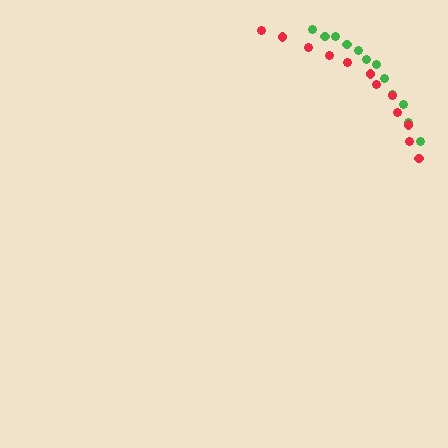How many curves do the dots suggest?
There are 2 distinct paths.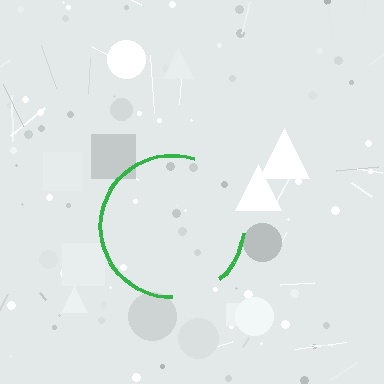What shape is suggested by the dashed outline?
The dashed outline suggests a circle.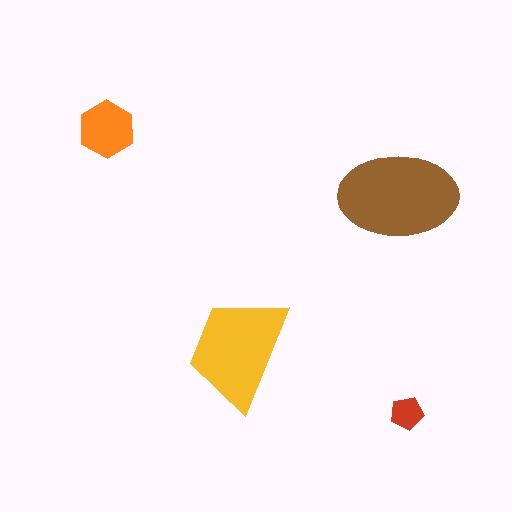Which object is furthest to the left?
The orange hexagon is leftmost.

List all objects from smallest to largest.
The red pentagon, the orange hexagon, the yellow trapezoid, the brown ellipse.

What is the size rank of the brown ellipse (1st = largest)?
1st.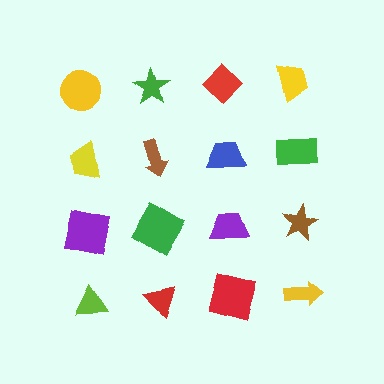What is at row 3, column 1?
A purple square.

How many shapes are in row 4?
4 shapes.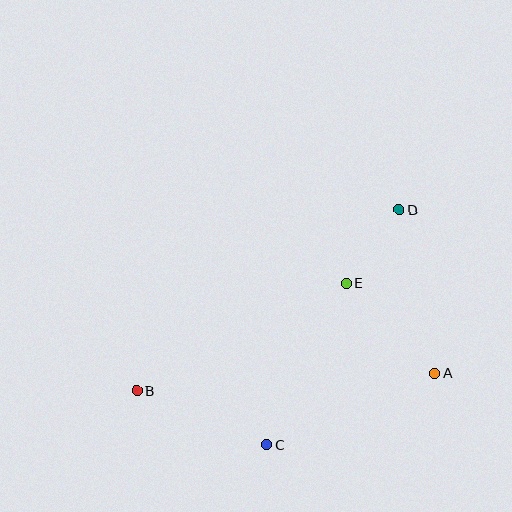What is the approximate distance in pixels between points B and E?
The distance between B and E is approximately 236 pixels.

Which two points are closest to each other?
Points D and E are closest to each other.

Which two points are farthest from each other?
Points B and D are farthest from each other.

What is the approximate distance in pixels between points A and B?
The distance between A and B is approximately 299 pixels.